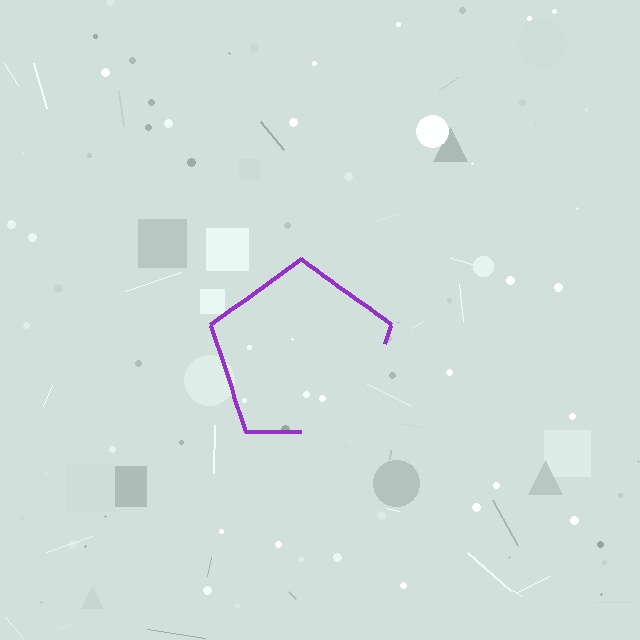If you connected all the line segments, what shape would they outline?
They would outline a pentagon.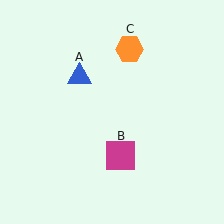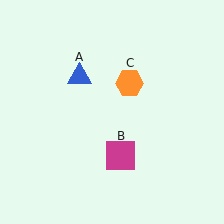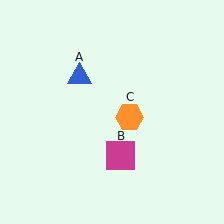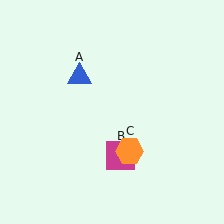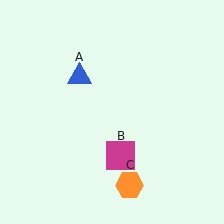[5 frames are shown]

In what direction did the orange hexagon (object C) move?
The orange hexagon (object C) moved down.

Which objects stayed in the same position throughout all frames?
Blue triangle (object A) and magenta square (object B) remained stationary.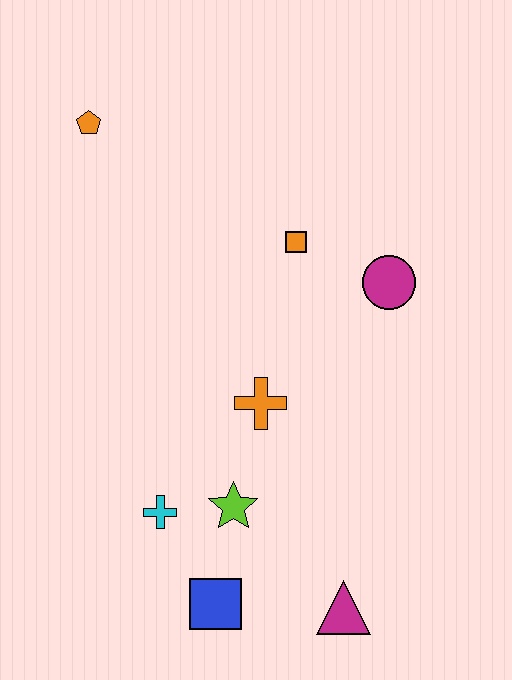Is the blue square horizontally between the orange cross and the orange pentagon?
Yes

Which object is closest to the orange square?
The magenta circle is closest to the orange square.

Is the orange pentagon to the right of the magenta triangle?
No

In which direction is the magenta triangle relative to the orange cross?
The magenta triangle is below the orange cross.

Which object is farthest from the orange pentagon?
The magenta triangle is farthest from the orange pentagon.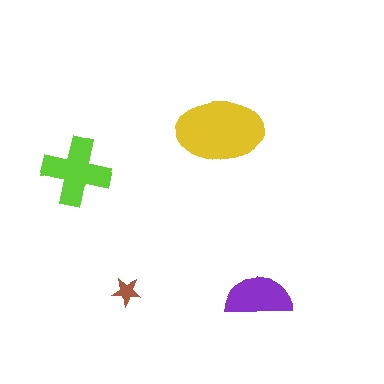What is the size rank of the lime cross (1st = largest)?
2nd.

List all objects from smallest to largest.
The brown star, the purple semicircle, the lime cross, the yellow ellipse.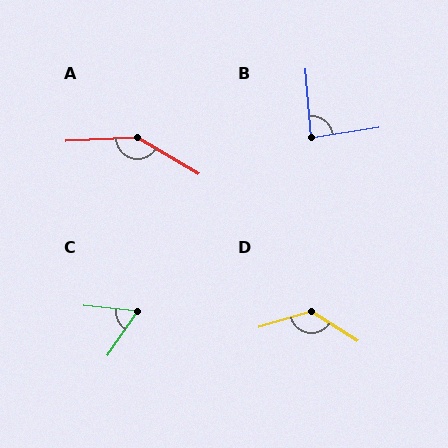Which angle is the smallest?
C, at approximately 61 degrees.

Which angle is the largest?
A, at approximately 147 degrees.